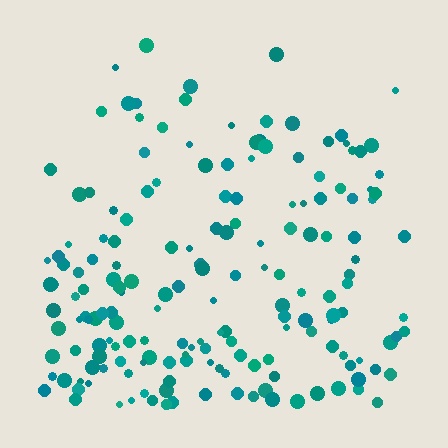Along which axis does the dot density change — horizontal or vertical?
Vertical.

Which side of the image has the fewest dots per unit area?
The top.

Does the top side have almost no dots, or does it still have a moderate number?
Still a moderate number, just noticeably fewer than the bottom.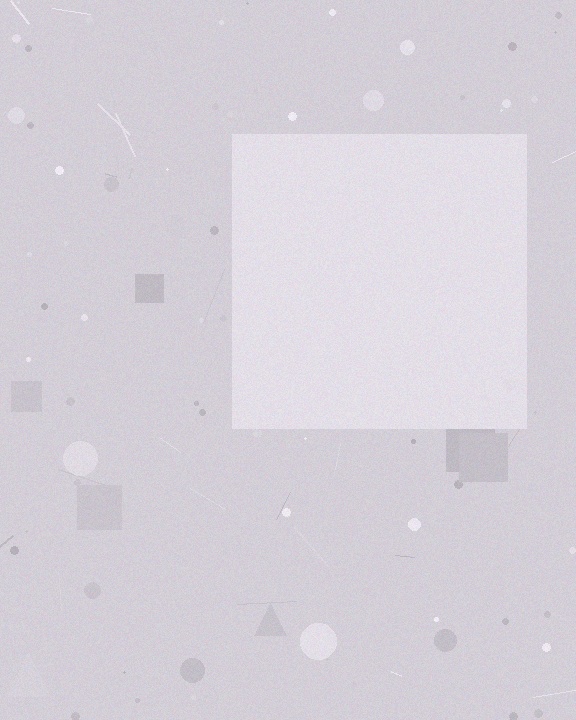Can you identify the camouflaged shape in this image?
The camouflaged shape is a square.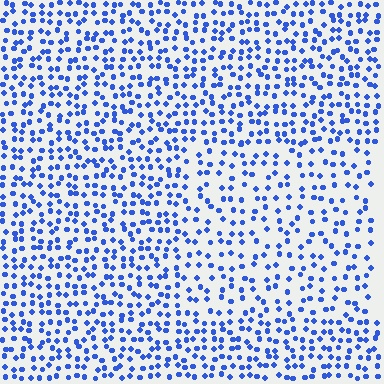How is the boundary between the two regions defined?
The boundary is defined by a change in element density (approximately 1.6x ratio). All elements are the same color, size, and shape.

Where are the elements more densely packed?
The elements are more densely packed outside the rectangle boundary.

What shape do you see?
I see a rectangle.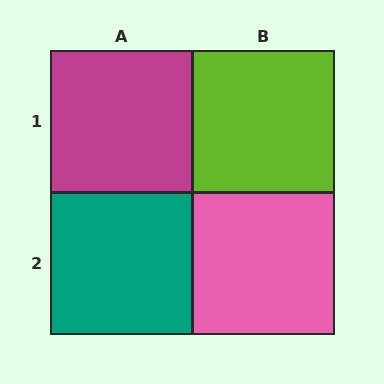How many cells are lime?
1 cell is lime.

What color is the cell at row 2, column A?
Teal.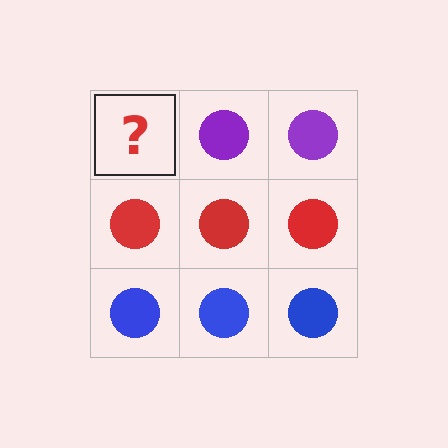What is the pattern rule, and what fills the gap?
The rule is that each row has a consistent color. The gap should be filled with a purple circle.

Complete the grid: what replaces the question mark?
The question mark should be replaced with a purple circle.